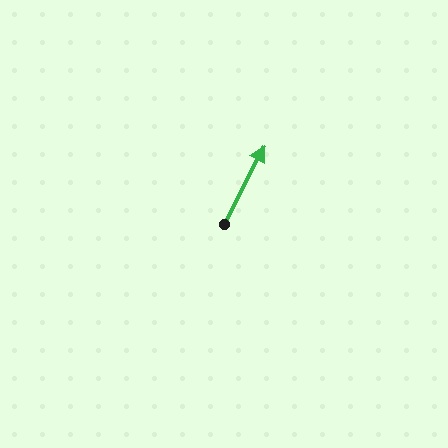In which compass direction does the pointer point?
Northeast.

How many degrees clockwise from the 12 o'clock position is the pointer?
Approximately 27 degrees.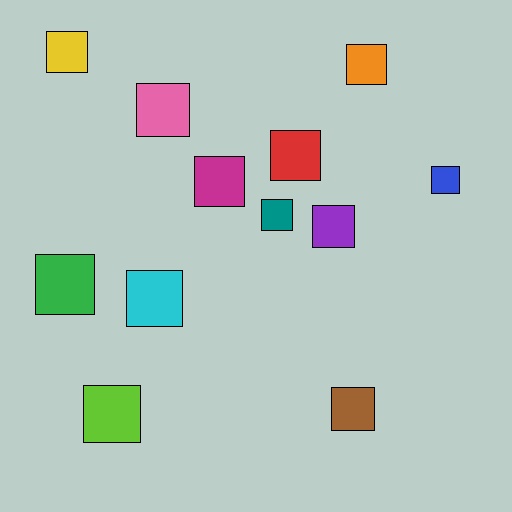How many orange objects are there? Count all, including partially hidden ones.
There is 1 orange object.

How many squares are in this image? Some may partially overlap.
There are 12 squares.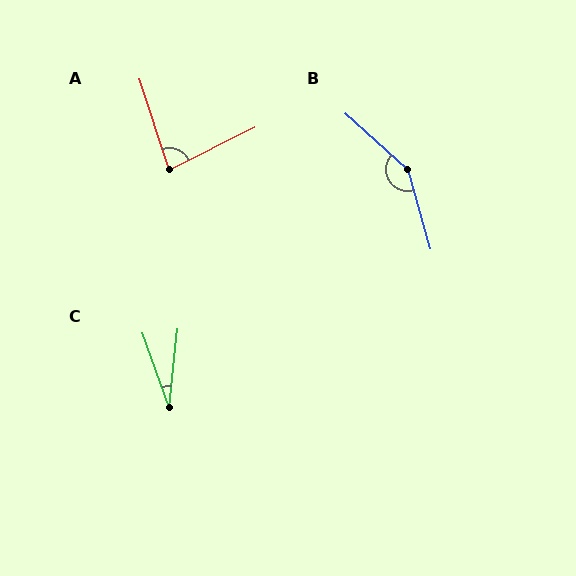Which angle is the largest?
B, at approximately 148 degrees.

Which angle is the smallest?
C, at approximately 26 degrees.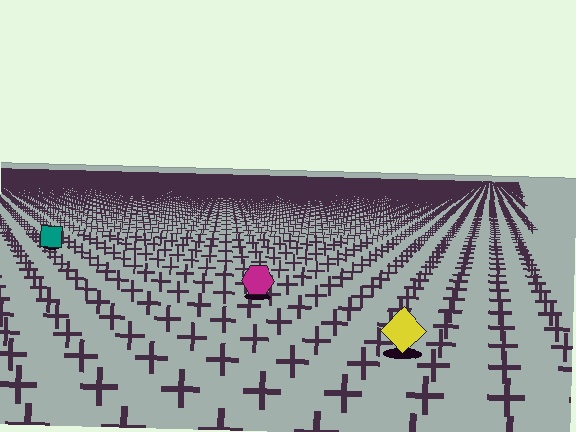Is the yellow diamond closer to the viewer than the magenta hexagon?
Yes. The yellow diamond is closer — you can tell from the texture gradient: the ground texture is coarser near it.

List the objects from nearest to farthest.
From nearest to farthest: the yellow diamond, the magenta hexagon, the teal square.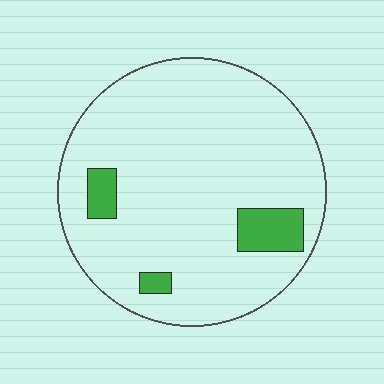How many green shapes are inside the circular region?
3.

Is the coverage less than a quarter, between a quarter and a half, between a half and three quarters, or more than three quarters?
Less than a quarter.